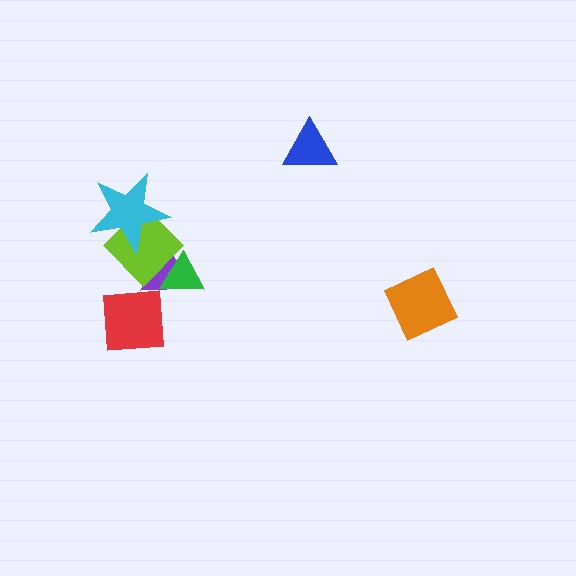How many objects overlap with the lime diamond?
3 objects overlap with the lime diamond.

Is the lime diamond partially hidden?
Yes, it is partially covered by another shape.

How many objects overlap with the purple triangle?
2 objects overlap with the purple triangle.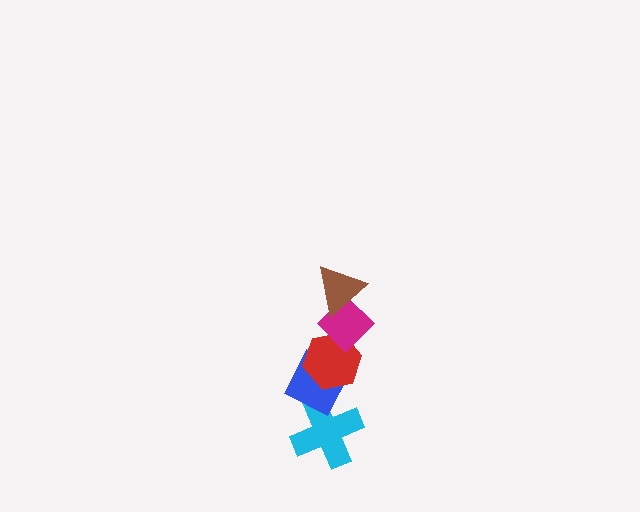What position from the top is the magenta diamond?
The magenta diamond is 2nd from the top.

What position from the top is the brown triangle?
The brown triangle is 1st from the top.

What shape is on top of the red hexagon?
The magenta diamond is on top of the red hexagon.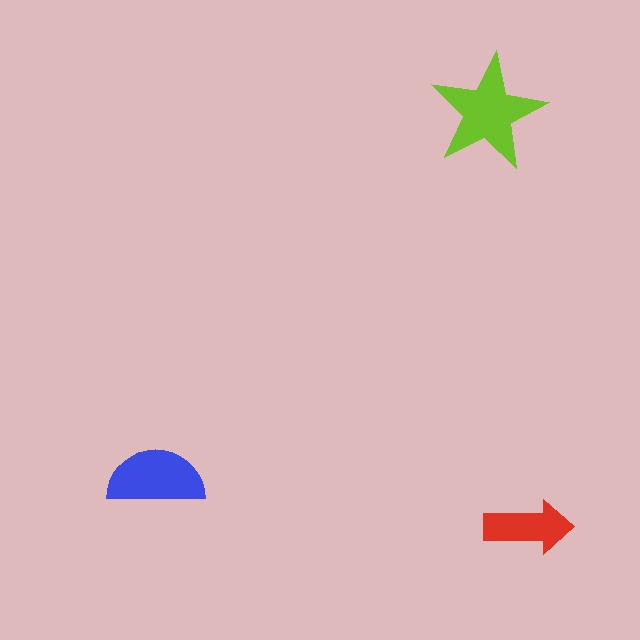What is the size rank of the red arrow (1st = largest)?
3rd.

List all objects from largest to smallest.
The lime star, the blue semicircle, the red arrow.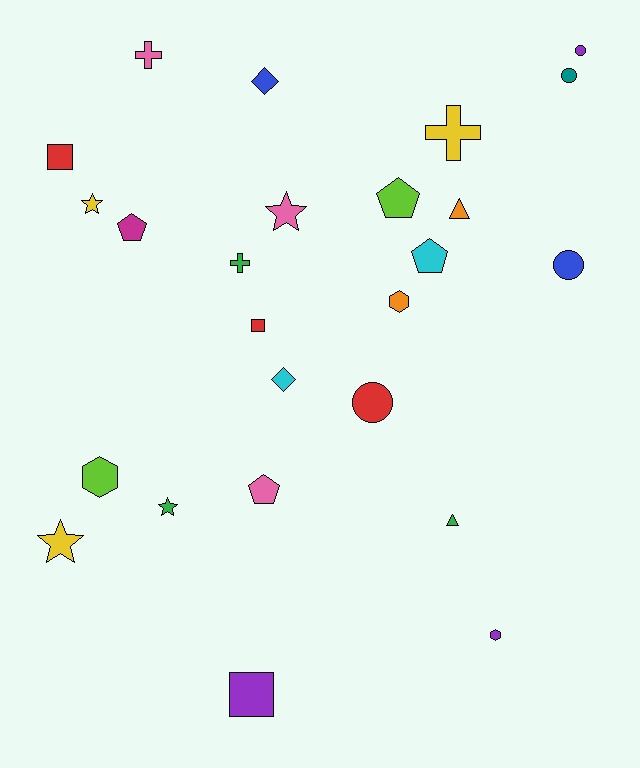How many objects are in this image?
There are 25 objects.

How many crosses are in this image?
There are 3 crosses.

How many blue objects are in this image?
There are 2 blue objects.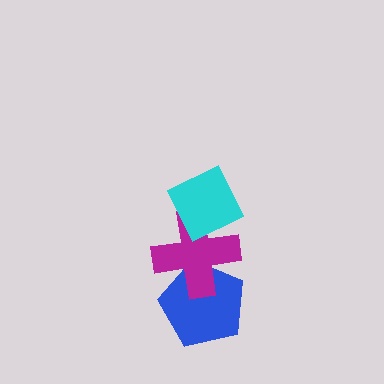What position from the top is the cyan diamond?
The cyan diamond is 1st from the top.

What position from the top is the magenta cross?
The magenta cross is 2nd from the top.